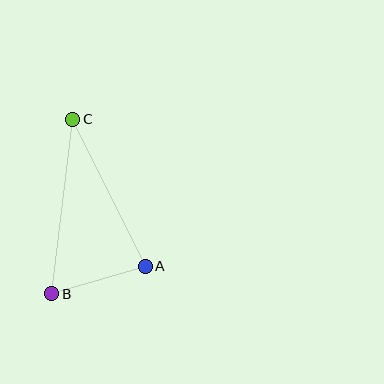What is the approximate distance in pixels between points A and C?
The distance between A and C is approximately 164 pixels.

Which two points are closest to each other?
Points A and B are closest to each other.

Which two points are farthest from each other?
Points B and C are farthest from each other.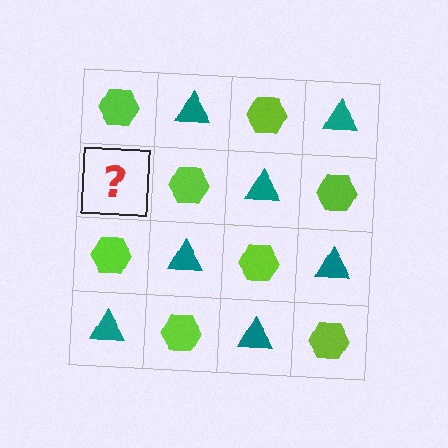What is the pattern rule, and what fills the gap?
The rule is that it alternates lime hexagon and teal triangle in a checkerboard pattern. The gap should be filled with a teal triangle.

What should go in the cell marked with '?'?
The missing cell should contain a teal triangle.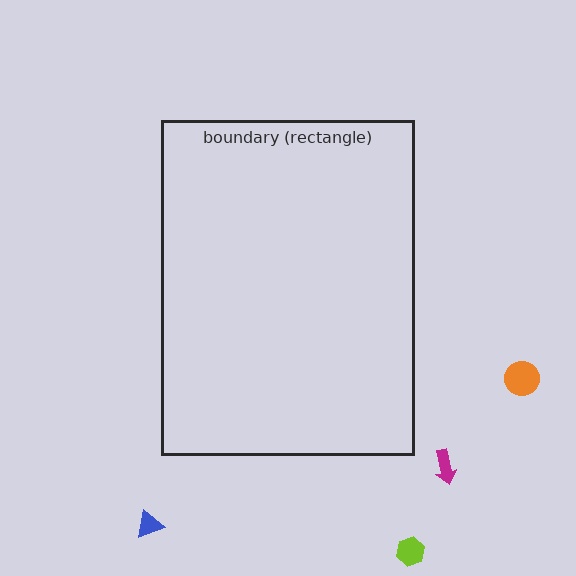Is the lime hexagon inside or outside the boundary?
Outside.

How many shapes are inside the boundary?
0 inside, 4 outside.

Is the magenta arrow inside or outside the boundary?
Outside.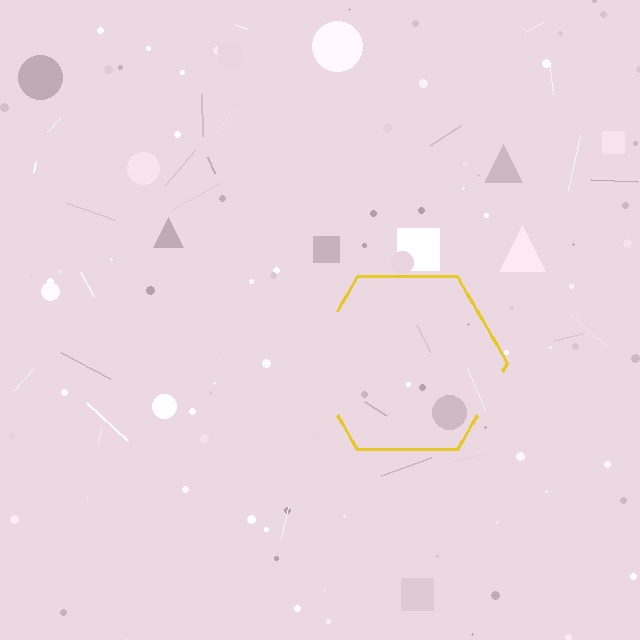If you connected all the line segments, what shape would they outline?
They would outline a hexagon.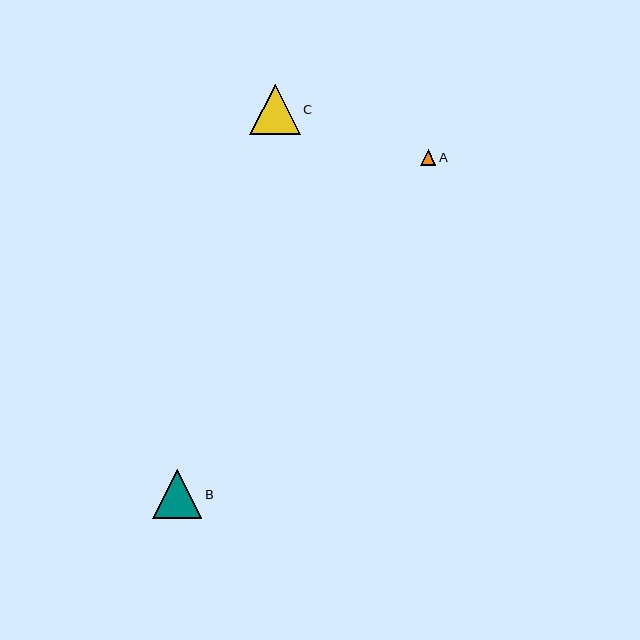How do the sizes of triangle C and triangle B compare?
Triangle C and triangle B are approximately the same size.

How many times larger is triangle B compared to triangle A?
Triangle B is approximately 3.2 times the size of triangle A.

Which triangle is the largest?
Triangle C is the largest with a size of approximately 50 pixels.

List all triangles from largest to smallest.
From largest to smallest: C, B, A.